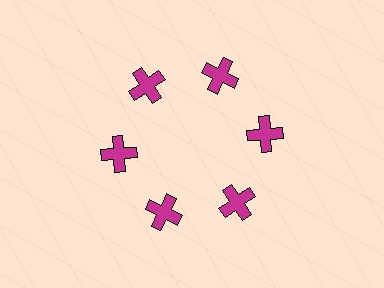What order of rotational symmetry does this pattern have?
This pattern has 6-fold rotational symmetry.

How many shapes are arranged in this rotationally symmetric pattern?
There are 6 shapes, arranged in 6 groups of 1.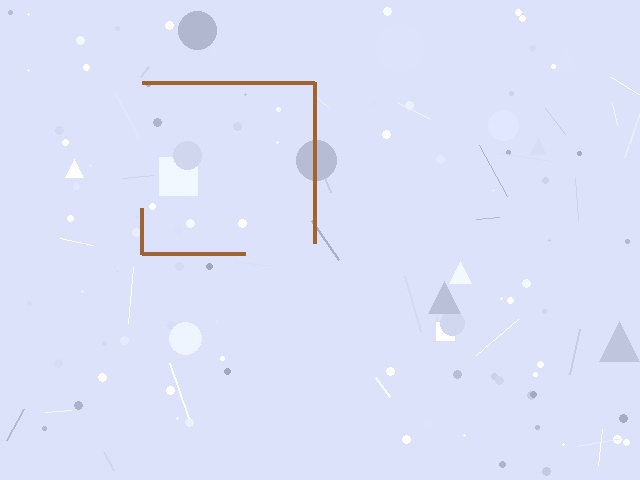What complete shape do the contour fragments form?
The contour fragments form a square.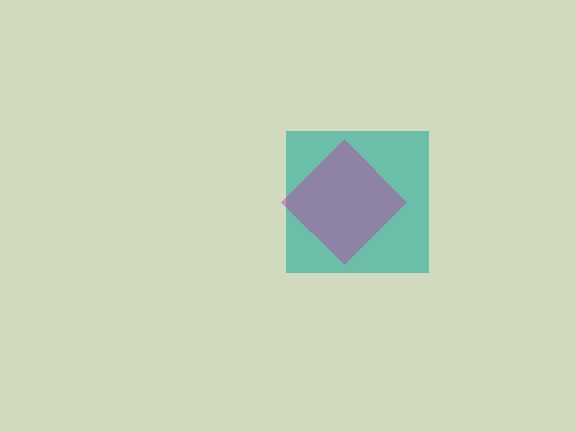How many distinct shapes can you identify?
There are 2 distinct shapes: a teal square, a magenta diamond.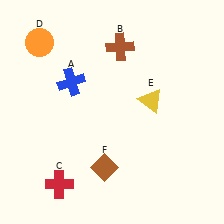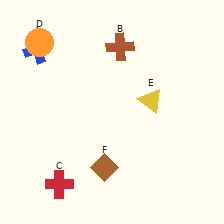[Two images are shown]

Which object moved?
The blue cross (A) moved left.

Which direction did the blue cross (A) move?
The blue cross (A) moved left.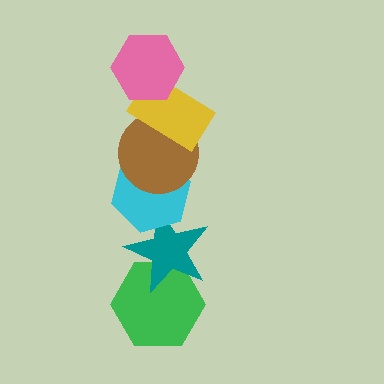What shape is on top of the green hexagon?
The teal star is on top of the green hexagon.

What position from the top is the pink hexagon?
The pink hexagon is 1st from the top.